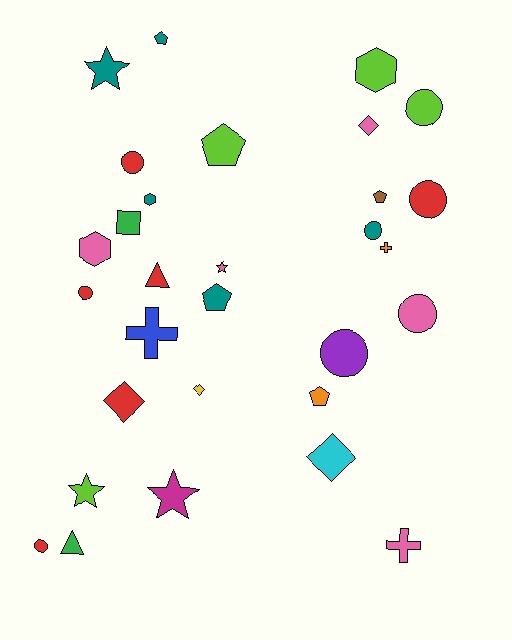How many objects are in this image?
There are 30 objects.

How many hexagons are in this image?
There are 3 hexagons.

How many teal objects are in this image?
There are 5 teal objects.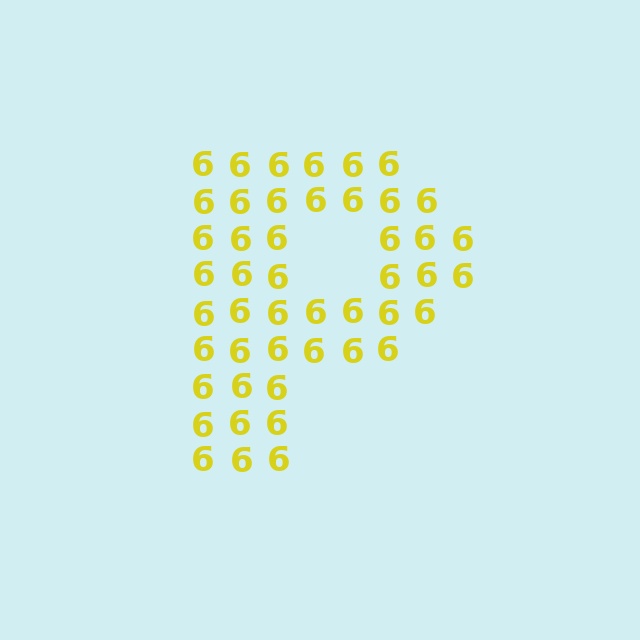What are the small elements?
The small elements are digit 6's.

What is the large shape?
The large shape is the letter P.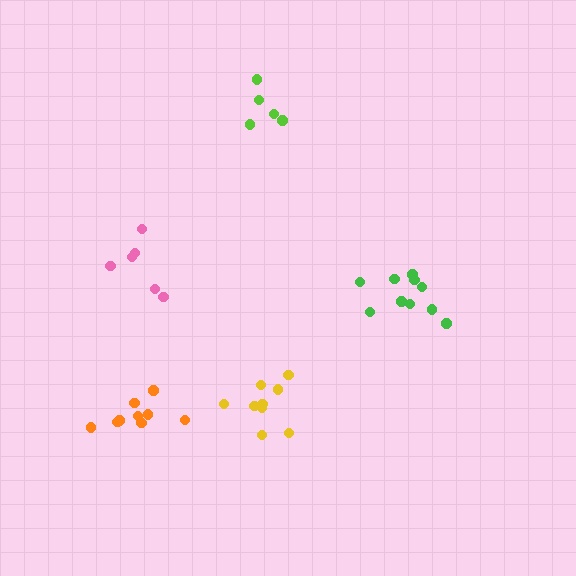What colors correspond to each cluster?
The clusters are colored: yellow, orange, pink, green, lime.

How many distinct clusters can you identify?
There are 5 distinct clusters.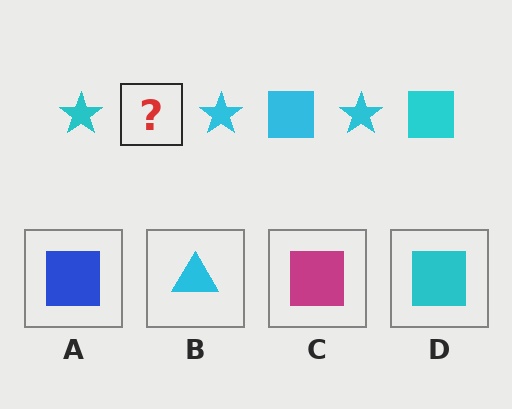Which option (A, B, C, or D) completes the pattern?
D.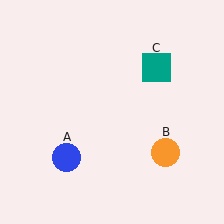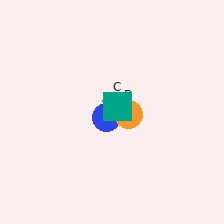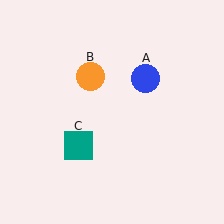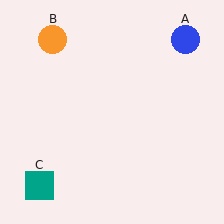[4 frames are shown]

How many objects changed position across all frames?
3 objects changed position: blue circle (object A), orange circle (object B), teal square (object C).